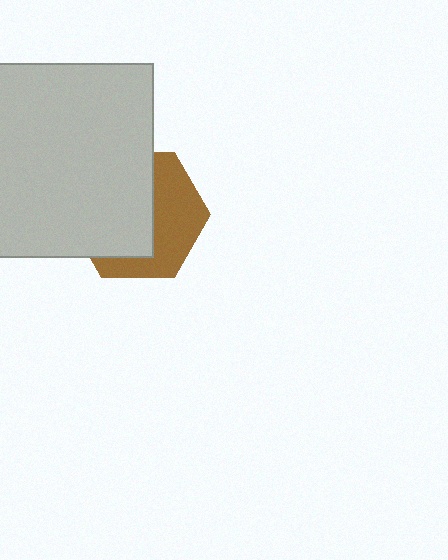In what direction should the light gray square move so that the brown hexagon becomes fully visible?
The light gray square should move left. That is the shortest direction to clear the overlap and leave the brown hexagon fully visible.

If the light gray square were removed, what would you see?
You would see the complete brown hexagon.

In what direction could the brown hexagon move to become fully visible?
The brown hexagon could move right. That would shift it out from behind the light gray square entirely.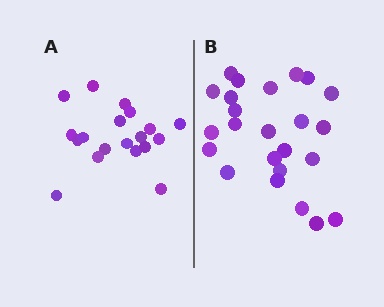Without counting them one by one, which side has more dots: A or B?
Region B (the right region) has more dots.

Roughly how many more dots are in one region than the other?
Region B has about 5 more dots than region A.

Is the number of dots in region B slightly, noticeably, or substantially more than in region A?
Region B has noticeably more, but not dramatically so. The ratio is roughly 1.3 to 1.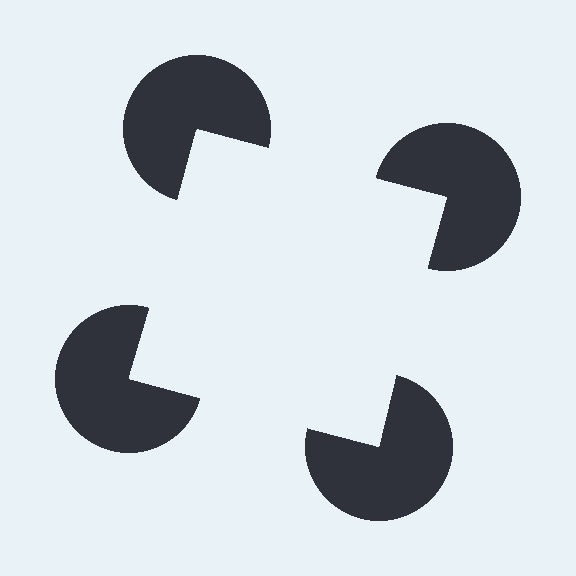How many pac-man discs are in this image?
There are 4 — one at each vertex of the illusory square.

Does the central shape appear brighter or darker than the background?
It typically appears slightly brighter than the background, even though no actual brightness change is drawn.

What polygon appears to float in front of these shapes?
An illusory square — its edges are inferred from the aligned wedge cuts in the pac-man discs, not physically drawn.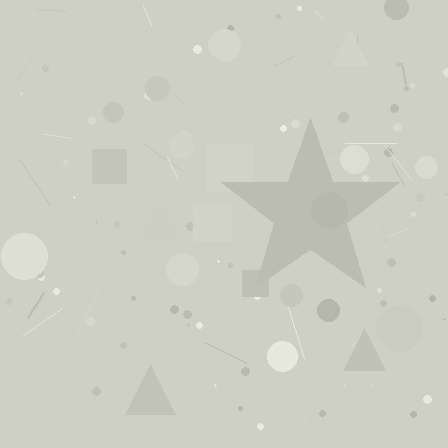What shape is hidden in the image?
A star is hidden in the image.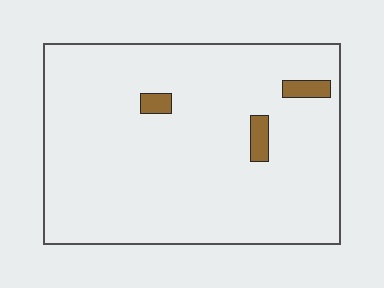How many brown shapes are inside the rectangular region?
3.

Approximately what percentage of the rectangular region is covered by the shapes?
Approximately 5%.